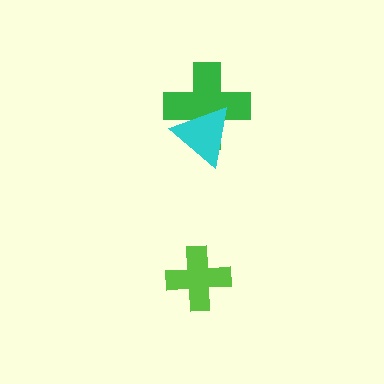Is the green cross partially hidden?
Yes, it is partially covered by another shape.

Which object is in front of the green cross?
The cyan triangle is in front of the green cross.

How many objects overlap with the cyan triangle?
1 object overlaps with the cyan triangle.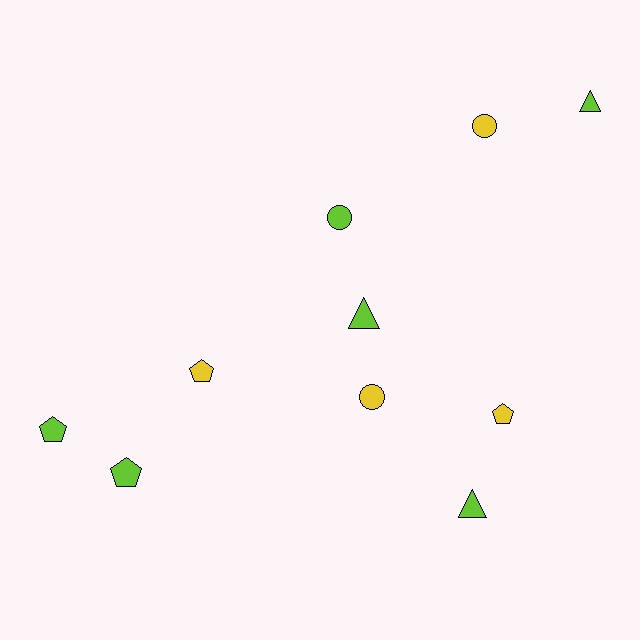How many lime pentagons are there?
There are 2 lime pentagons.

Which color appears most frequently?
Lime, with 6 objects.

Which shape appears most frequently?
Pentagon, with 4 objects.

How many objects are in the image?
There are 10 objects.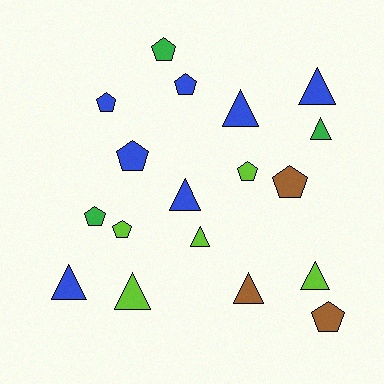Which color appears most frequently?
Blue, with 7 objects.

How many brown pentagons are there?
There are 2 brown pentagons.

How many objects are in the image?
There are 18 objects.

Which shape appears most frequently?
Pentagon, with 9 objects.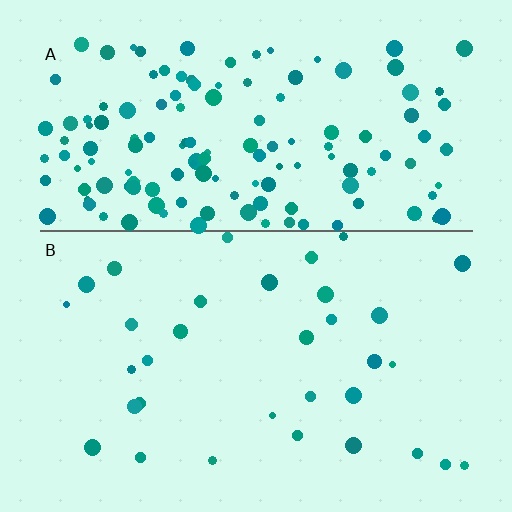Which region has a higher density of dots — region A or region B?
A (the top).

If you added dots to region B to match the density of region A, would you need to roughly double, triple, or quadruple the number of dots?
Approximately quadruple.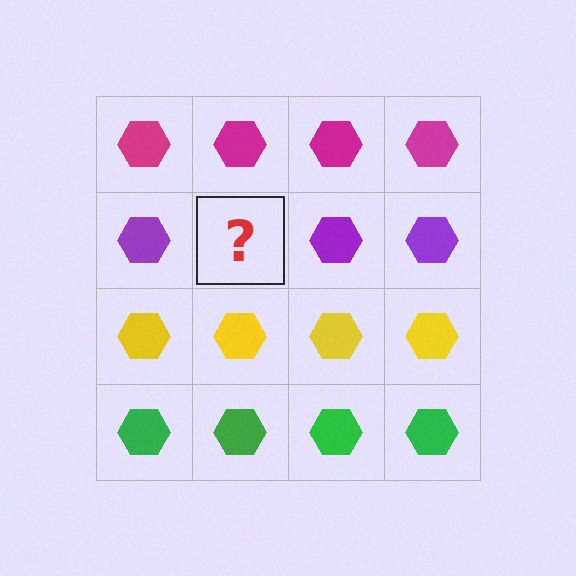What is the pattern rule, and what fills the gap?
The rule is that each row has a consistent color. The gap should be filled with a purple hexagon.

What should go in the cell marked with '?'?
The missing cell should contain a purple hexagon.